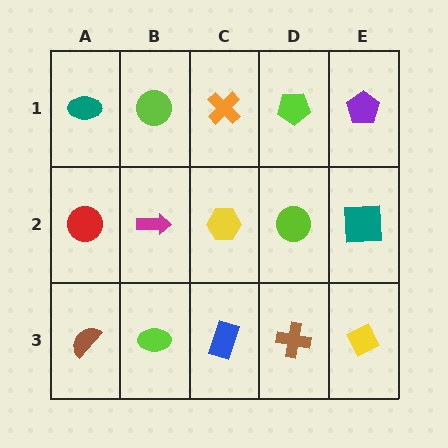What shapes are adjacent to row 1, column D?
A lime circle (row 2, column D), an orange cross (row 1, column C), a purple pentagon (row 1, column E).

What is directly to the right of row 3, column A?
A lime ellipse.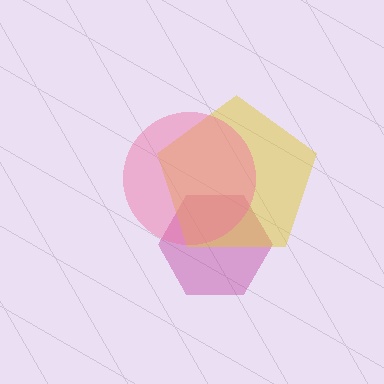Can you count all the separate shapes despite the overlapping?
Yes, there are 3 separate shapes.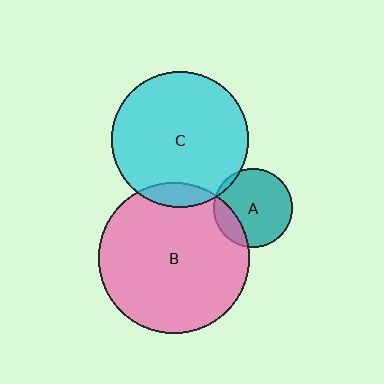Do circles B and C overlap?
Yes.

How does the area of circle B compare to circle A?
Approximately 3.6 times.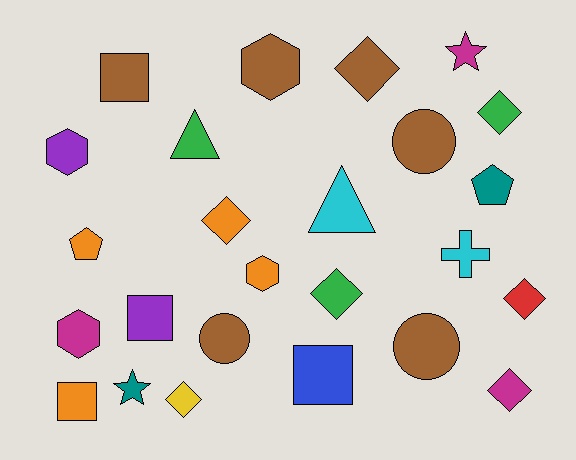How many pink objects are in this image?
There are no pink objects.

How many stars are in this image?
There are 2 stars.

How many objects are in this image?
There are 25 objects.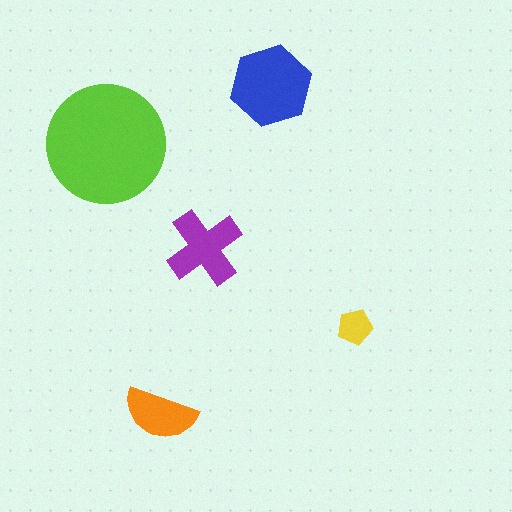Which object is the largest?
The lime circle.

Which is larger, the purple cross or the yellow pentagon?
The purple cross.